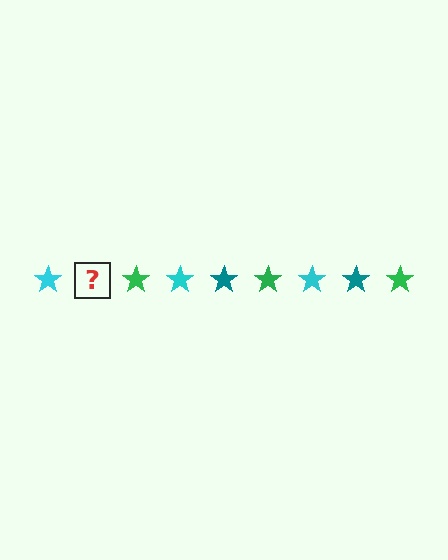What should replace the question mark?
The question mark should be replaced with a teal star.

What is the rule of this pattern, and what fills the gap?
The rule is that the pattern cycles through cyan, teal, green stars. The gap should be filled with a teal star.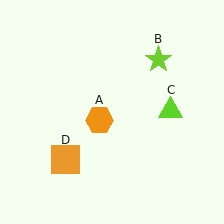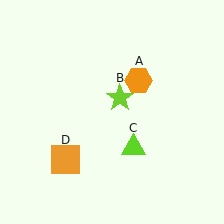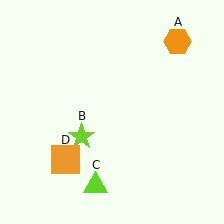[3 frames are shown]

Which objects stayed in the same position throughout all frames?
Orange square (object D) remained stationary.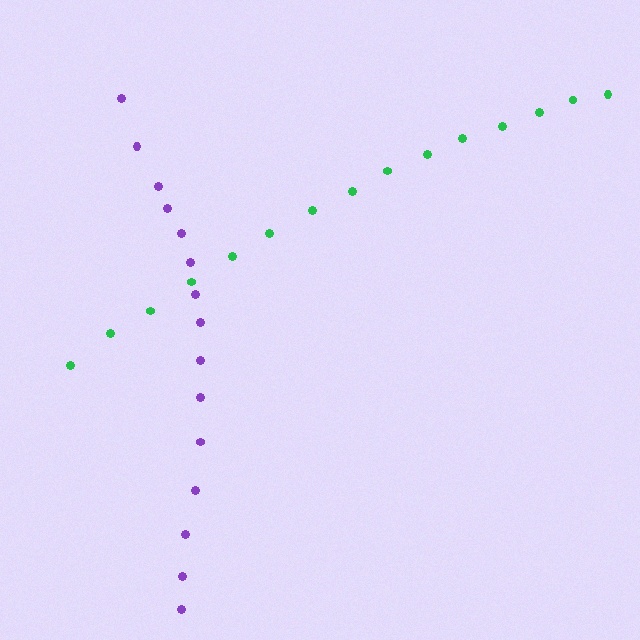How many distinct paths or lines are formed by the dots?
There are 2 distinct paths.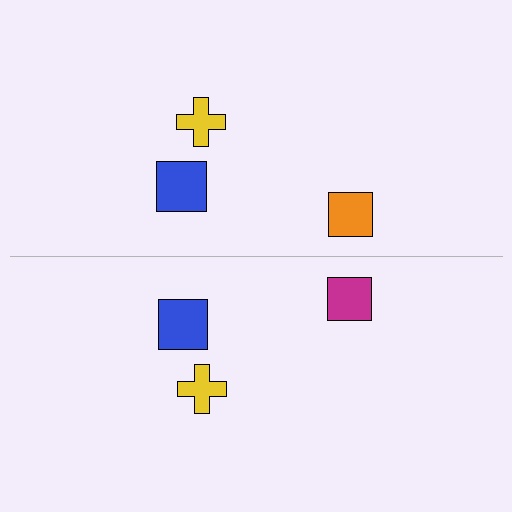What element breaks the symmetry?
The magenta square on the bottom side breaks the symmetry — its mirror counterpart is orange.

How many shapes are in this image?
There are 6 shapes in this image.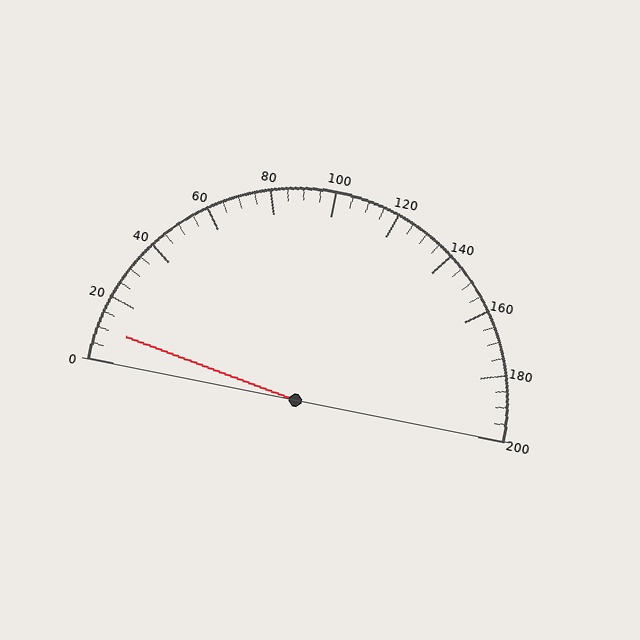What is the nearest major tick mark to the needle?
The nearest major tick mark is 0.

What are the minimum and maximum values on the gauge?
The gauge ranges from 0 to 200.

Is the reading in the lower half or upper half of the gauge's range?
The reading is in the lower half of the range (0 to 200).